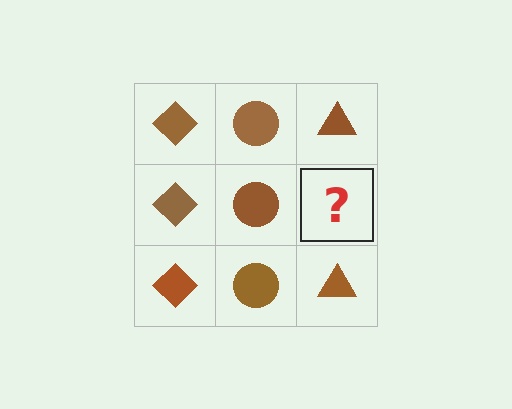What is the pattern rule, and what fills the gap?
The rule is that each column has a consistent shape. The gap should be filled with a brown triangle.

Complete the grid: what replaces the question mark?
The question mark should be replaced with a brown triangle.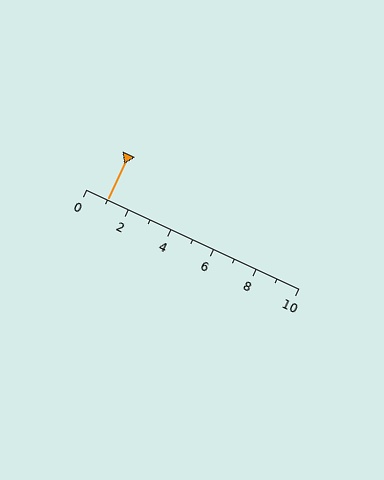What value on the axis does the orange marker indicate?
The marker indicates approximately 1.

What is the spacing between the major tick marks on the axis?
The major ticks are spaced 2 apart.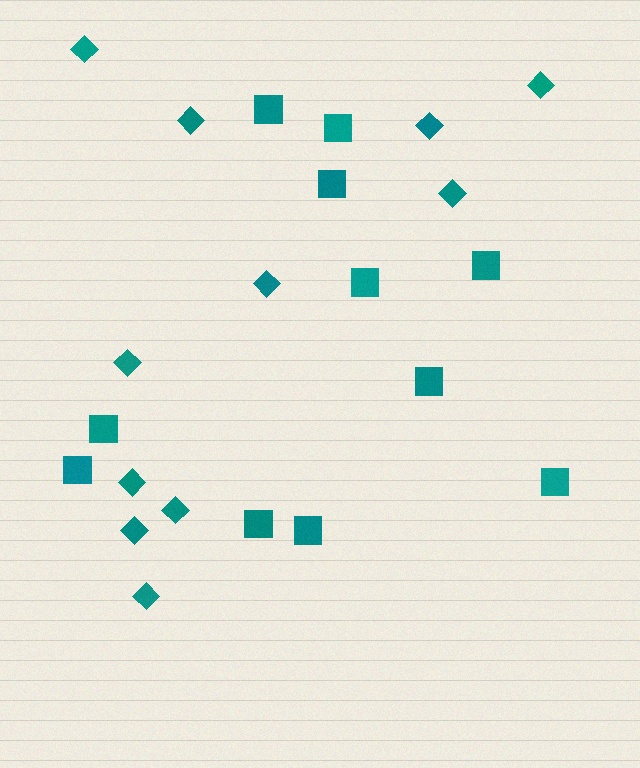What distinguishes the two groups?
There are 2 groups: one group of diamonds (11) and one group of squares (11).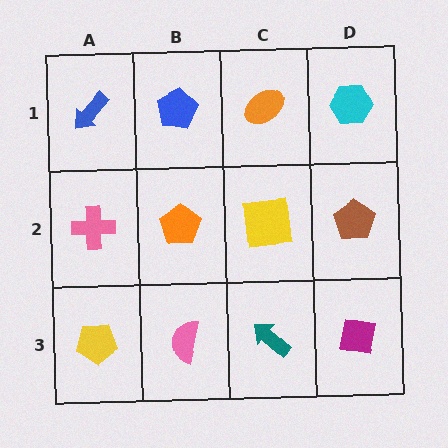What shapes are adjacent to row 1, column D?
A brown pentagon (row 2, column D), an orange ellipse (row 1, column C).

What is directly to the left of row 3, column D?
A teal arrow.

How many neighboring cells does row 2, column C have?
4.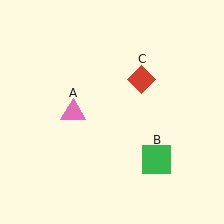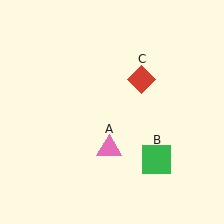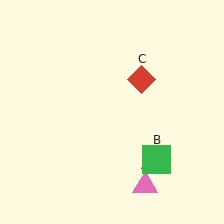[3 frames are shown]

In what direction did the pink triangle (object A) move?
The pink triangle (object A) moved down and to the right.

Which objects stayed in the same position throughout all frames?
Green square (object B) and red diamond (object C) remained stationary.